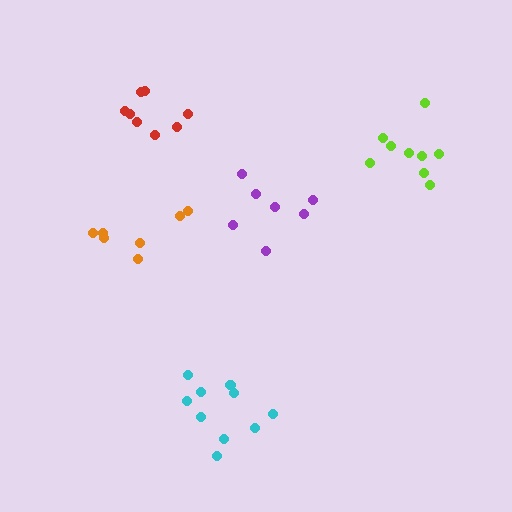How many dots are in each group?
Group 1: 7 dots, Group 2: 7 dots, Group 3: 9 dots, Group 4: 8 dots, Group 5: 10 dots (41 total).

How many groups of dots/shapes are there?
There are 5 groups.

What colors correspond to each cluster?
The clusters are colored: purple, orange, lime, red, cyan.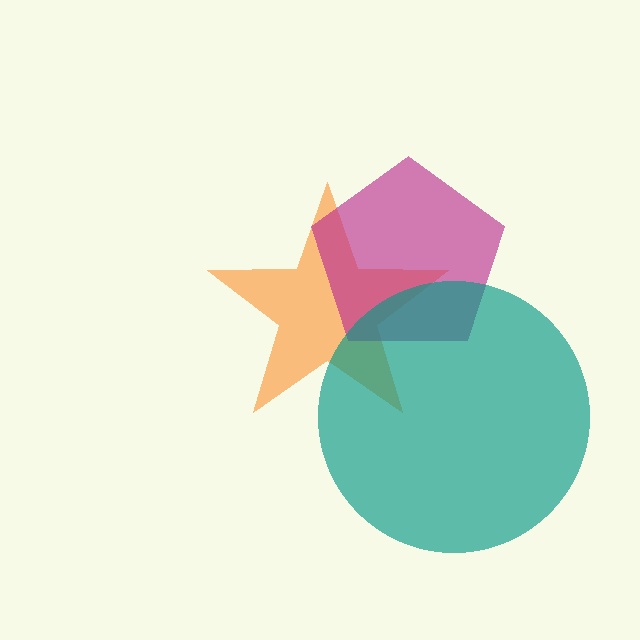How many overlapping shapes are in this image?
There are 3 overlapping shapes in the image.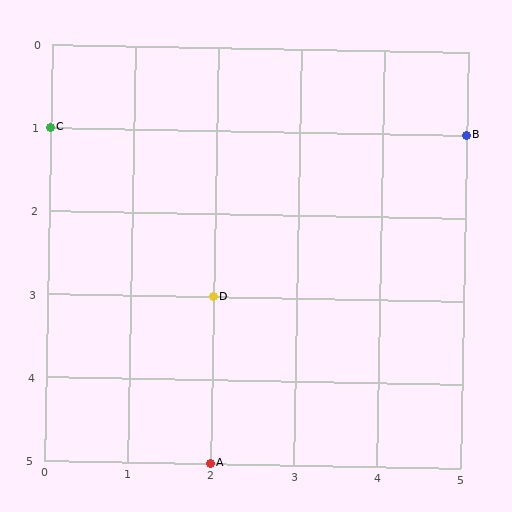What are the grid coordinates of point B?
Point B is at grid coordinates (5, 1).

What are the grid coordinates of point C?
Point C is at grid coordinates (0, 1).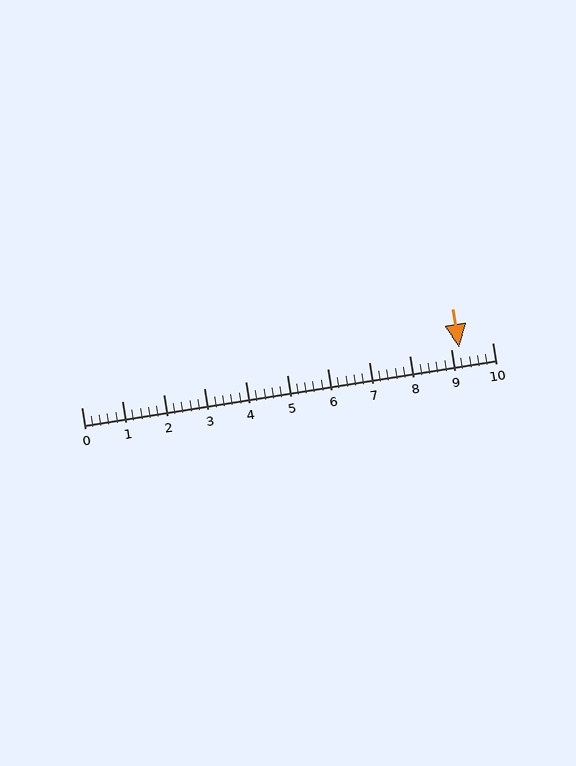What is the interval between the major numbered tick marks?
The major tick marks are spaced 1 units apart.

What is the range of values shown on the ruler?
The ruler shows values from 0 to 10.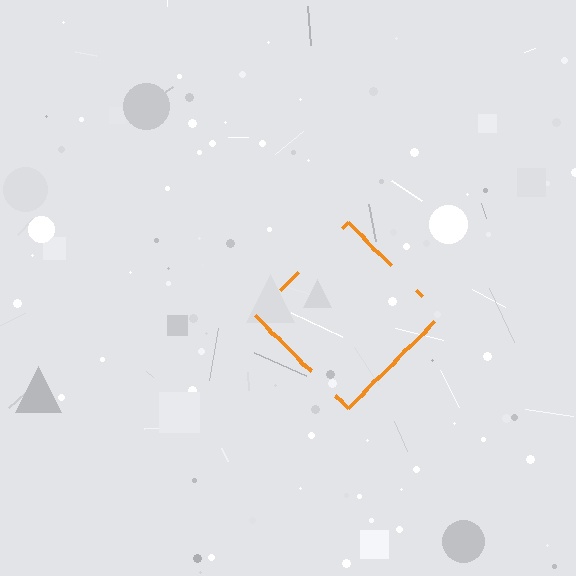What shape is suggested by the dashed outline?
The dashed outline suggests a diamond.